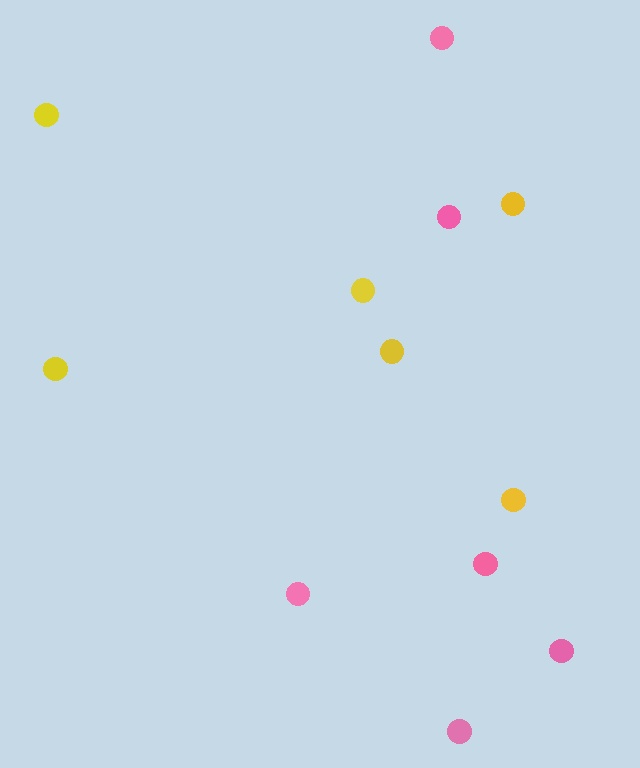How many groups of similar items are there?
There are 2 groups: one group of yellow circles (6) and one group of pink circles (6).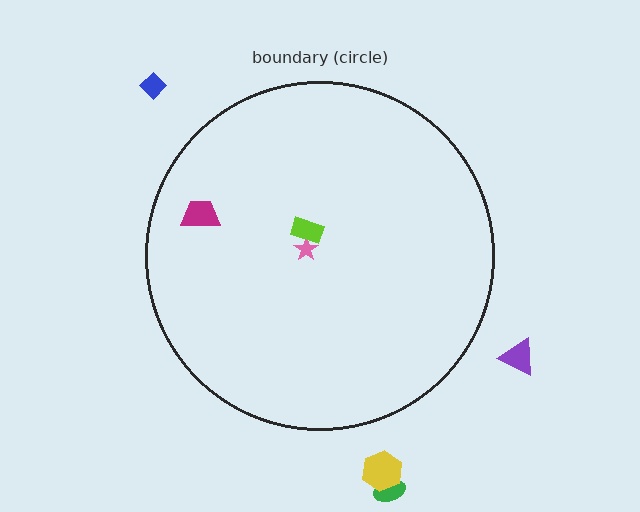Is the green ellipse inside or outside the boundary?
Outside.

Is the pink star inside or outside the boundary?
Inside.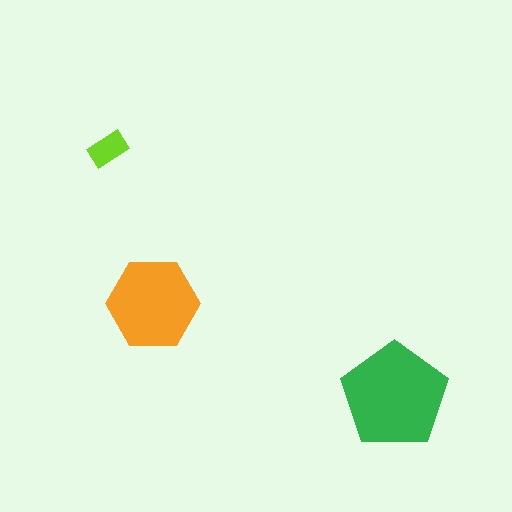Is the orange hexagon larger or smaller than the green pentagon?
Smaller.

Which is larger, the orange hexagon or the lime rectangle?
The orange hexagon.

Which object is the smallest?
The lime rectangle.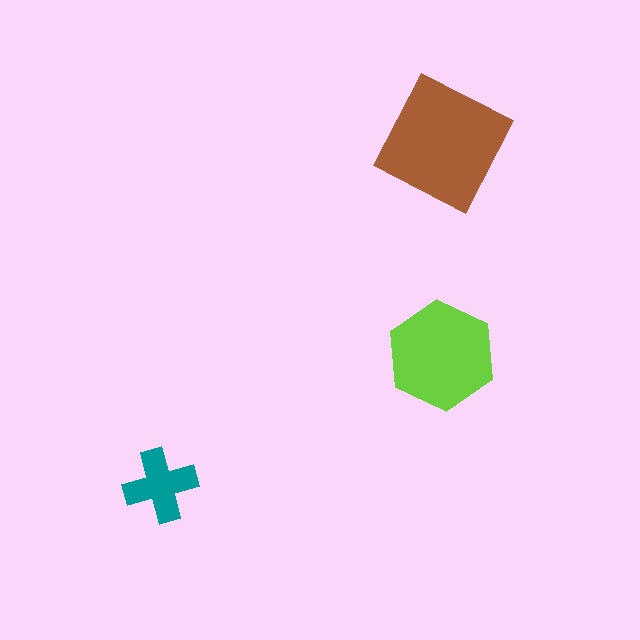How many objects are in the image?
There are 3 objects in the image.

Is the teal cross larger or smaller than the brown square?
Smaller.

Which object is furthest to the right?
The brown square is rightmost.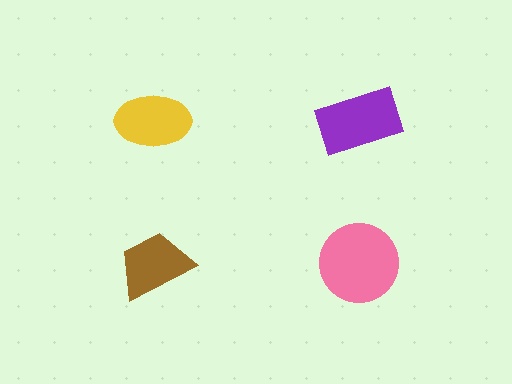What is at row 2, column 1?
A brown trapezoid.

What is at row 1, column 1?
A yellow ellipse.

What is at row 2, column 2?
A pink circle.